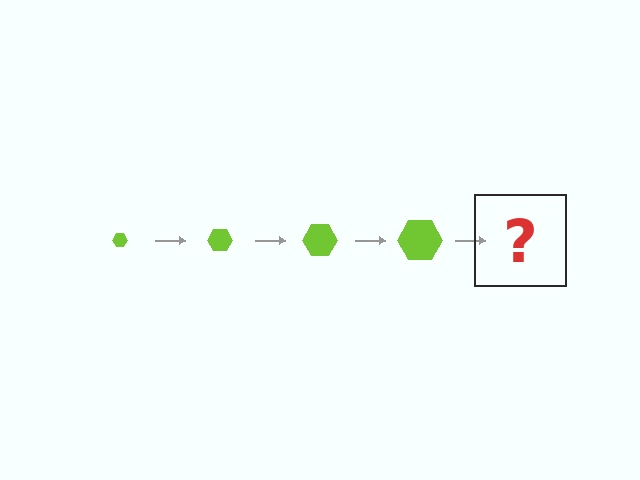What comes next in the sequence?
The next element should be a lime hexagon, larger than the previous one.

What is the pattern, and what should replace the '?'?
The pattern is that the hexagon gets progressively larger each step. The '?' should be a lime hexagon, larger than the previous one.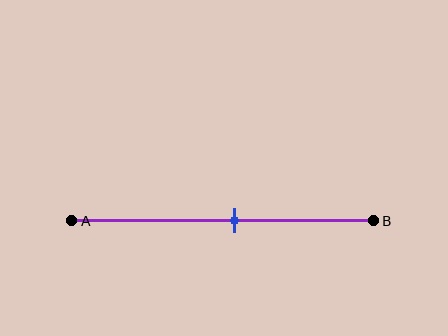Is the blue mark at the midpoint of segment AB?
No, the mark is at about 55% from A, not at the 50% midpoint.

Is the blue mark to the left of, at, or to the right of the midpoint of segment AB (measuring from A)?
The blue mark is to the right of the midpoint of segment AB.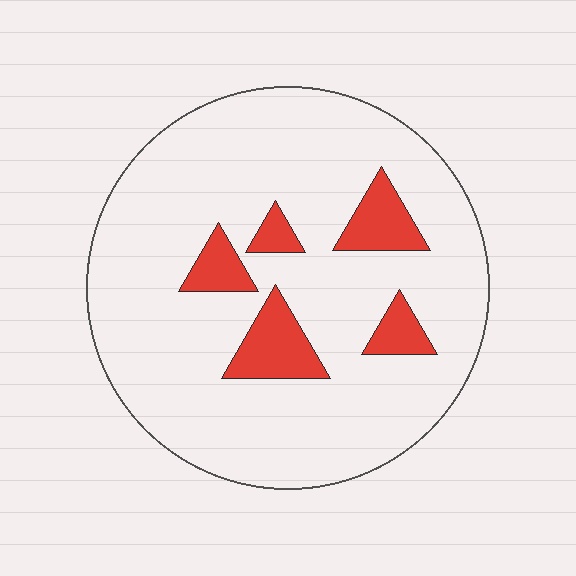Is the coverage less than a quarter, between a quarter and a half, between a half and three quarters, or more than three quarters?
Less than a quarter.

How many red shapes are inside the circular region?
5.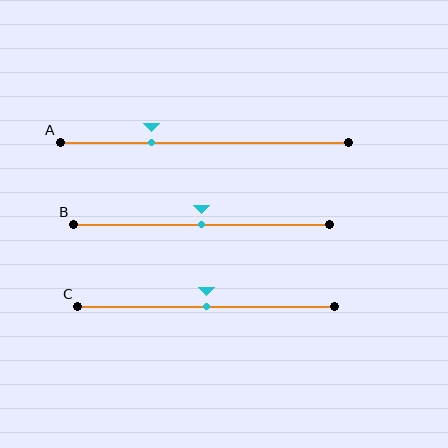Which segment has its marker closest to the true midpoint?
Segment B has its marker closest to the true midpoint.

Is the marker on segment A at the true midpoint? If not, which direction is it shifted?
No, the marker on segment A is shifted to the left by about 18% of the segment length.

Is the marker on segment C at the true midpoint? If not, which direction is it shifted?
Yes, the marker on segment C is at the true midpoint.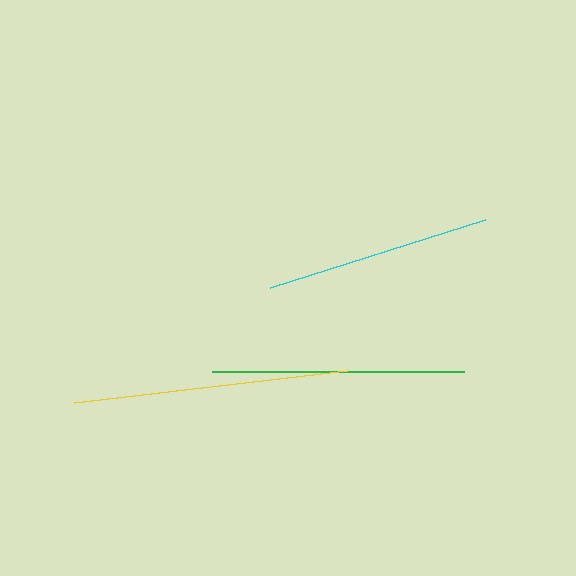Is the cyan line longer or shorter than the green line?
The green line is longer than the cyan line.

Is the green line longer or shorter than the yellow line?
The yellow line is longer than the green line.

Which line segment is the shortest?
The cyan line is the shortest at approximately 225 pixels.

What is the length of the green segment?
The green segment is approximately 252 pixels long.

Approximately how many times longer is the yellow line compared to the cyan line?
The yellow line is approximately 1.2 times the length of the cyan line.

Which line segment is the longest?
The yellow line is the longest at approximately 275 pixels.